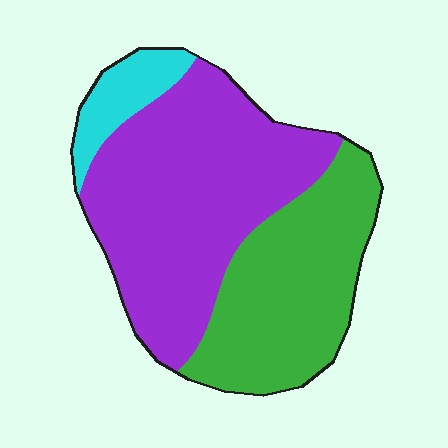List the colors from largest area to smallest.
From largest to smallest: purple, green, cyan.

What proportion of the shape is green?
Green covers about 35% of the shape.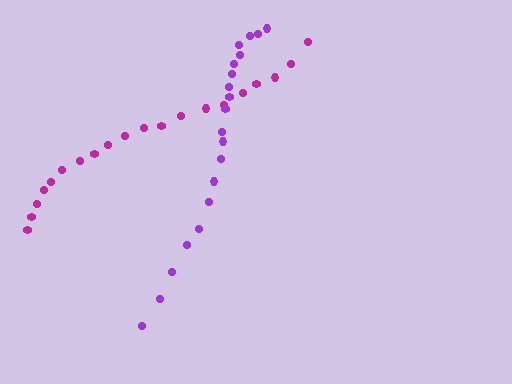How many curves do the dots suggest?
There are 2 distinct paths.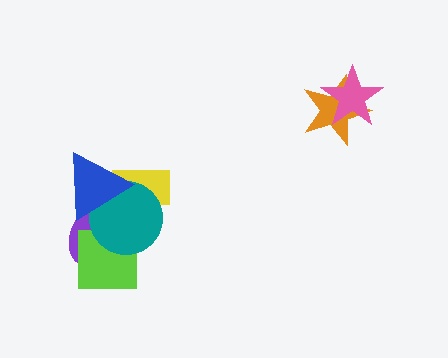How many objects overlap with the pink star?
1 object overlaps with the pink star.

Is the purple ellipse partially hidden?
Yes, it is partially covered by another shape.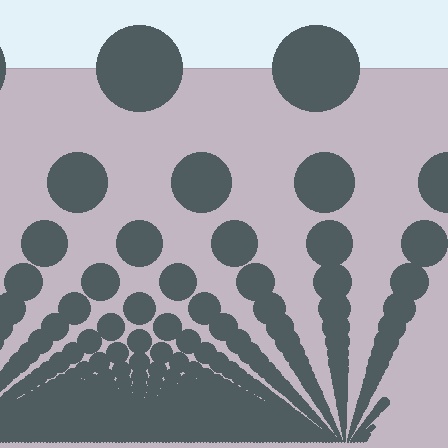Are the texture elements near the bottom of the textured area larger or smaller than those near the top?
Smaller. The gradient is inverted — elements near the bottom are smaller and denser.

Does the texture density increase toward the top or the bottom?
Density increases toward the bottom.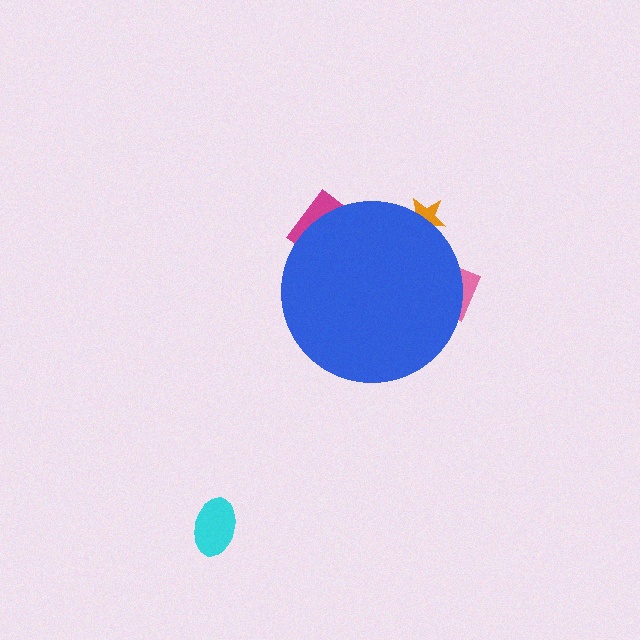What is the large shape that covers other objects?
A blue circle.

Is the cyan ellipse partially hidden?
No, the cyan ellipse is fully visible.